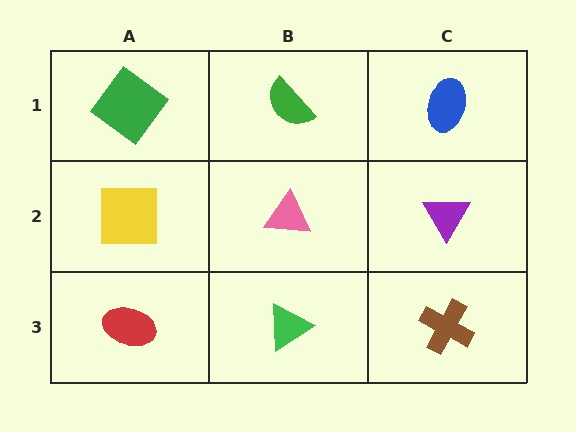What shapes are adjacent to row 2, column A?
A green diamond (row 1, column A), a red ellipse (row 3, column A), a pink triangle (row 2, column B).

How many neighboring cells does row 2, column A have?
3.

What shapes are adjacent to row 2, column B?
A green semicircle (row 1, column B), a green triangle (row 3, column B), a yellow square (row 2, column A), a purple triangle (row 2, column C).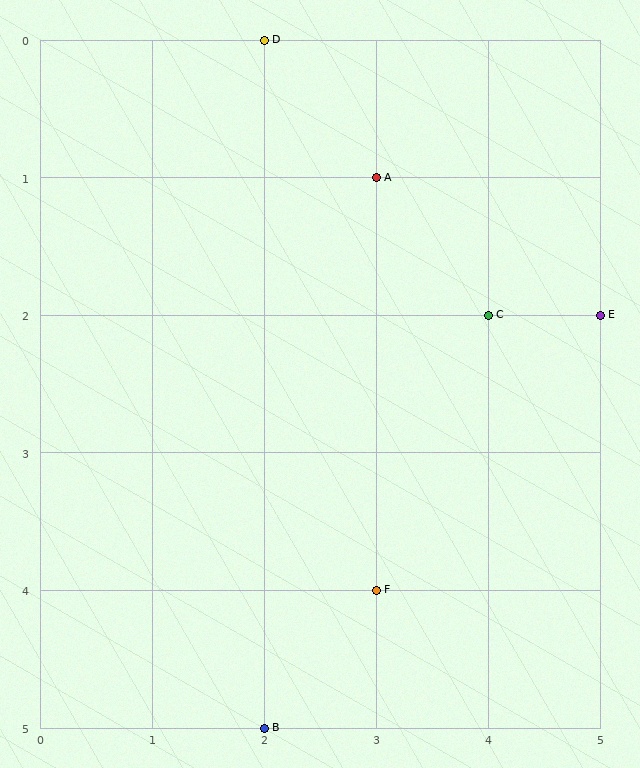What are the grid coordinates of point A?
Point A is at grid coordinates (3, 1).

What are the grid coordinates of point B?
Point B is at grid coordinates (2, 5).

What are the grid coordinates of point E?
Point E is at grid coordinates (5, 2).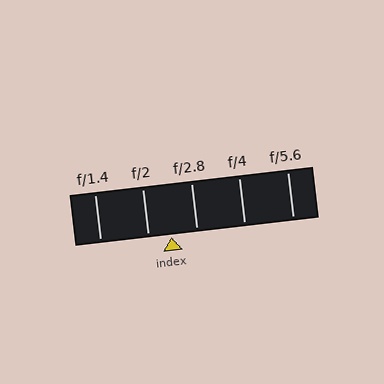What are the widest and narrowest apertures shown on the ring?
The widest aperture shown is f/1.4 and the narrowest is f/5.6.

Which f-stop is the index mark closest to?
The index mark is closest to f/2.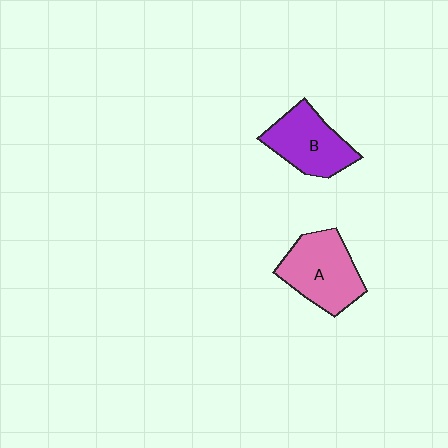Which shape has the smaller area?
Shape B (purple).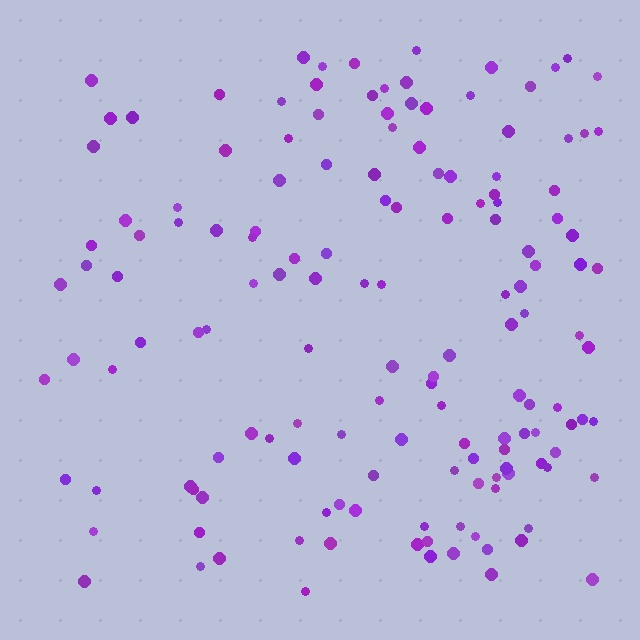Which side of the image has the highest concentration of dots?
The right.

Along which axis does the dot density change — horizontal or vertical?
Horizontal.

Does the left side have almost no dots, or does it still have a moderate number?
Still a moderate number, just noticeably fewer than the right.